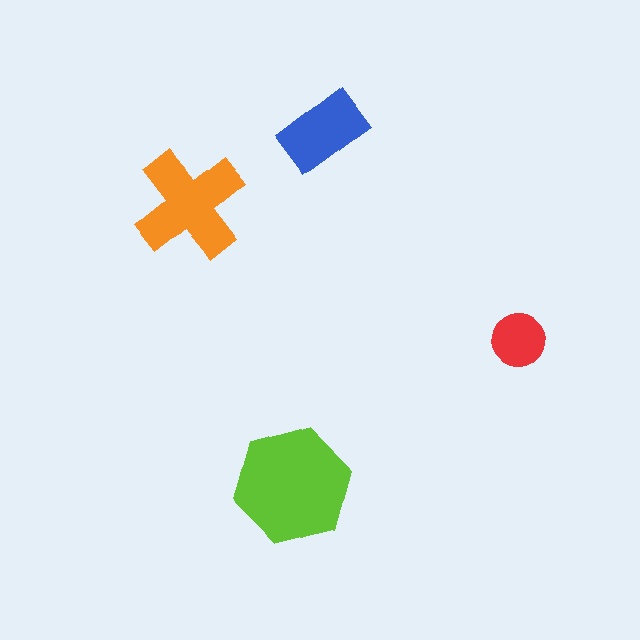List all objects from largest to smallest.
The lime hexagon, the orange cross, the blue rectangle, the red circle.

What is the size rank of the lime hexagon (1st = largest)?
1st.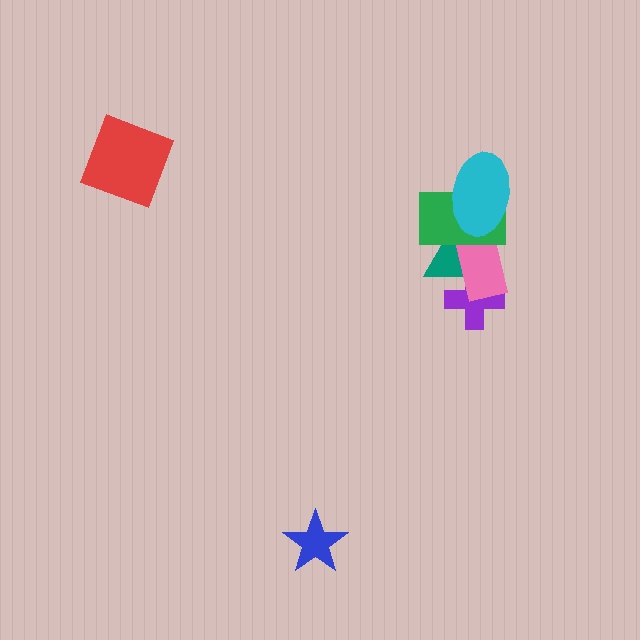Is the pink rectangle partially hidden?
Yes, it is partially covered by another shape.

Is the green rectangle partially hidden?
Yes, it is partially covered by another shape.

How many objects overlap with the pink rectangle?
3 objects overlap with the pink rectangle.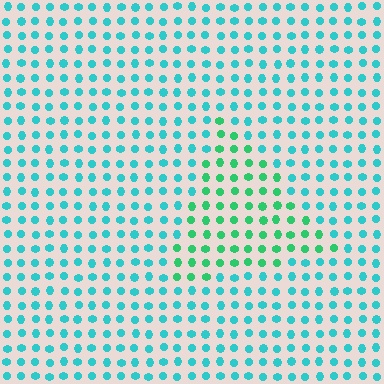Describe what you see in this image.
The image is filled with small cyan elements in a uniform arrangement. A triangle-shaped region is visible where the elements are tinted to a slightly different hue, forming a subtle color boundary.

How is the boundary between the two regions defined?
The boundary is defined purely by a slight shift in hue (about 36 degrees). Spacing, size, and orientation are identical on both sides.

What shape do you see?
I see a triangle.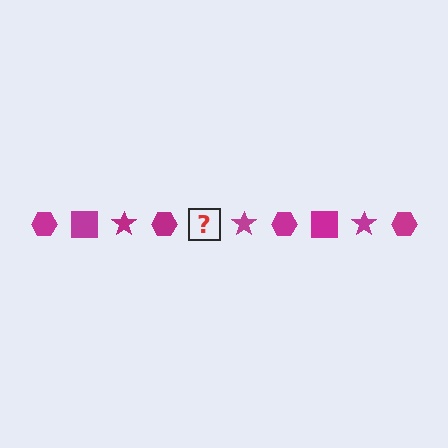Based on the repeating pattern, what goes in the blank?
The blank should be a magenta square.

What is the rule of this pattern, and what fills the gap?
The rule is that the pattern cycles through hexagon, square, star shapes in magenta. The gap should be filled with a magenta square.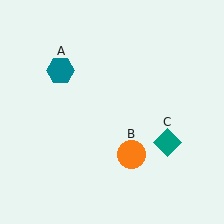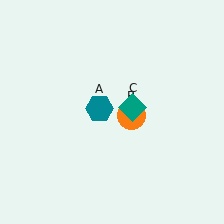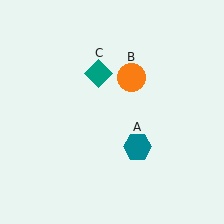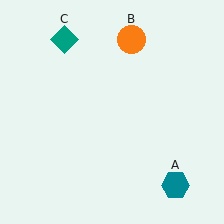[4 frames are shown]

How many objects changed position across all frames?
3 objects changed position: teal hexagon (object A), orange circle (object B), teal diamond (object C).